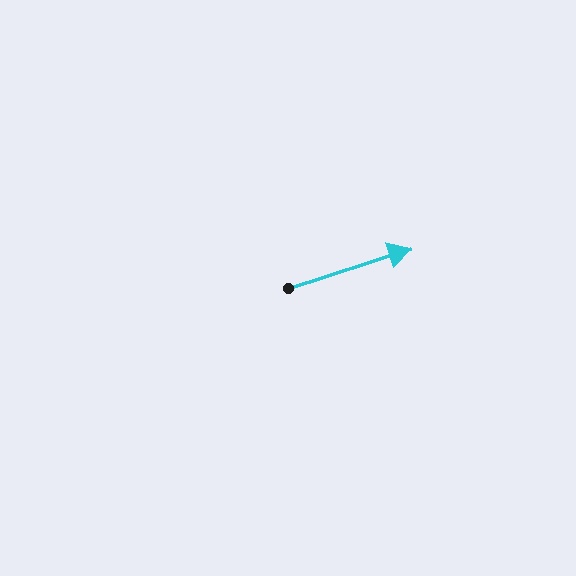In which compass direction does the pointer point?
East.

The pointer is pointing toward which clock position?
Roughly 2 o'clock.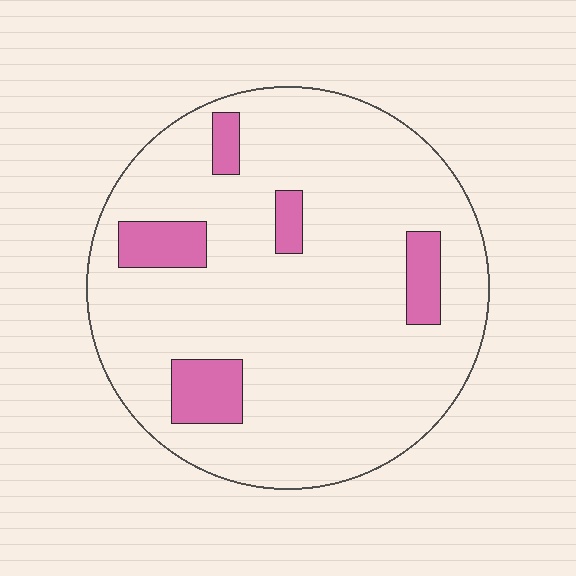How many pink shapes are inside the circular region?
5.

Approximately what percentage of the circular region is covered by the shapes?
Approximately 10%.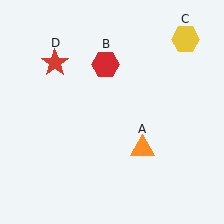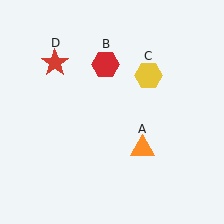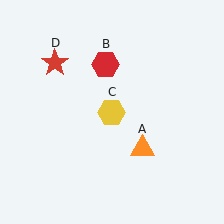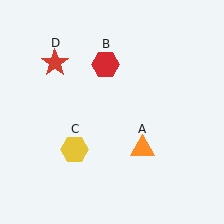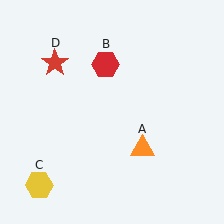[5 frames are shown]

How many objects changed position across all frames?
1 object changed position: yellow hexagon (object C).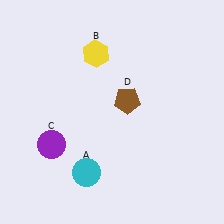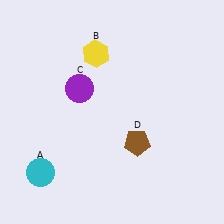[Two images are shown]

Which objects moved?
The objects that moved are: the cyan circle (A), the purple circle (C), the brown pentagon (D).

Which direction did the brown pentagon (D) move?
The brown pentagon (D) moved down.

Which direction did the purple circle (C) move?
The purple circle (C) moved up.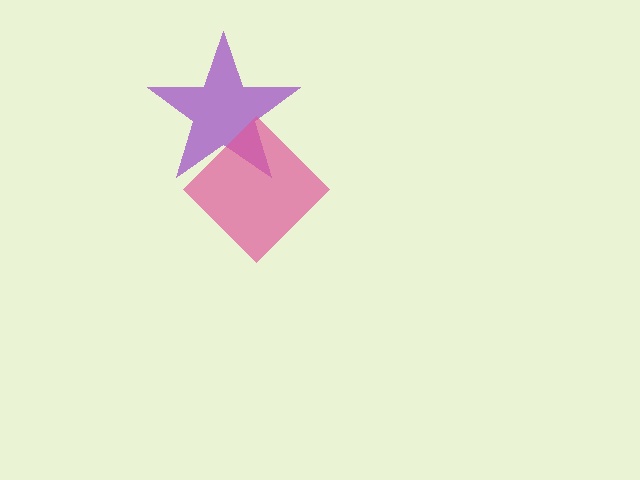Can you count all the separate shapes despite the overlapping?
Yes, there are 2 separate shapes.